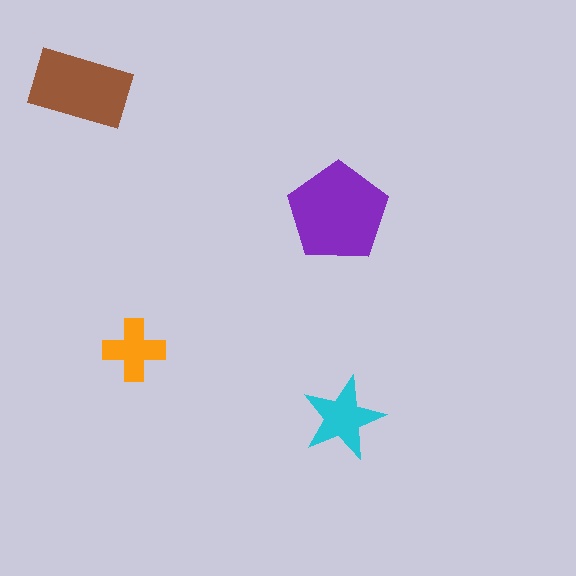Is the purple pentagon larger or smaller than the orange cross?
Larger.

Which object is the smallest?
The orange cross.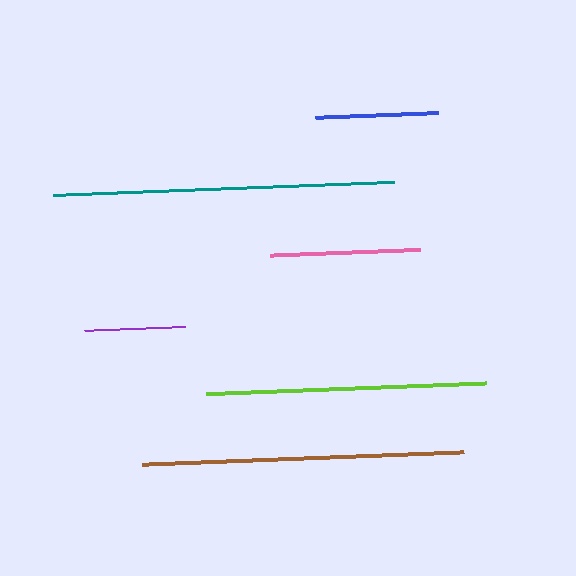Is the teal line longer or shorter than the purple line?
The teal line is longer than the purple line.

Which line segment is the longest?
The teal line is the longest at approximately 341 pixels.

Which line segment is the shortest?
The purple line is the shortest at approximately 101 pixels.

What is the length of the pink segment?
The pink segment is approximately 150 pixels long.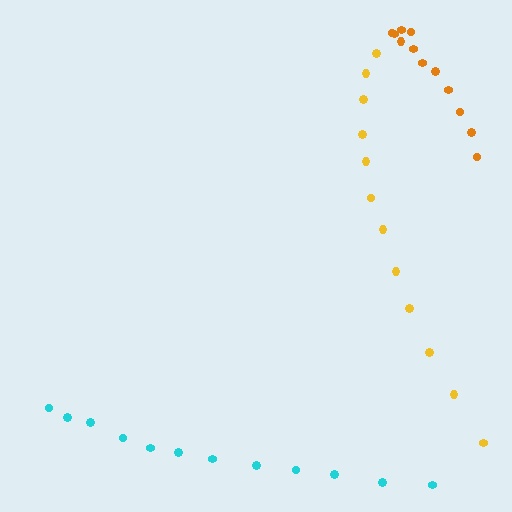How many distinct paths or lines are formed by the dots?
There are 3 distinct paths.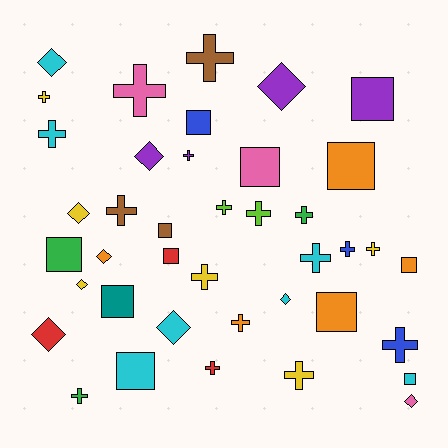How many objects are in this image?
There are 40 objects.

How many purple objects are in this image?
There are 4 purple objects.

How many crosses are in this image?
There are 18 crosses.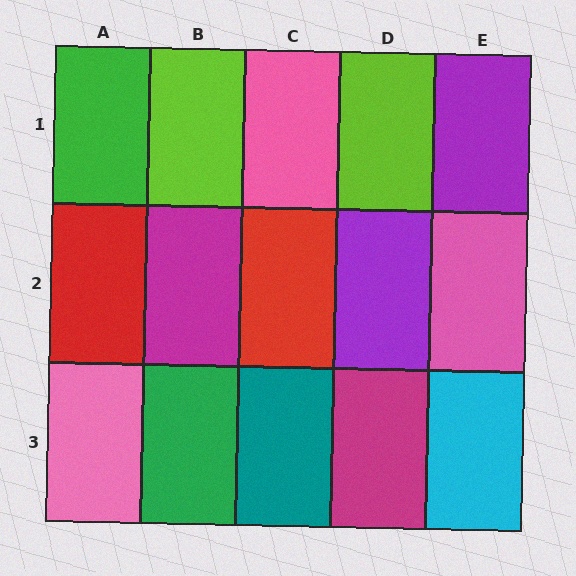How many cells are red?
2 cells are red.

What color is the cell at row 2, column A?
Red.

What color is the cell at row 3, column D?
Magenta.